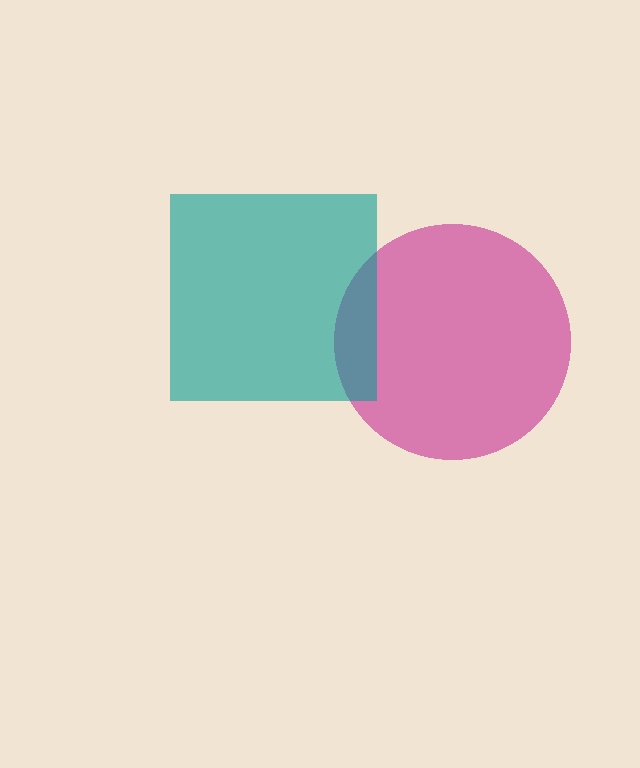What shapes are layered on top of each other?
The layered shapes are: a magenta circle, a teal square.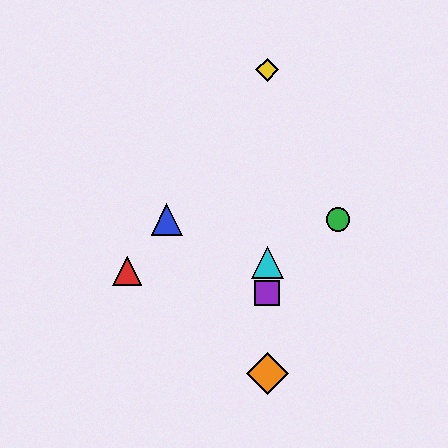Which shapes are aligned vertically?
The yellow diamond, the purple square, the orange diamond, the cyan triangle are aligned vertically.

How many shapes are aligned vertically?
4 shapes (the yellow diamond, the purple square, the orange diamond, the cyan triangle) are aligned vertically.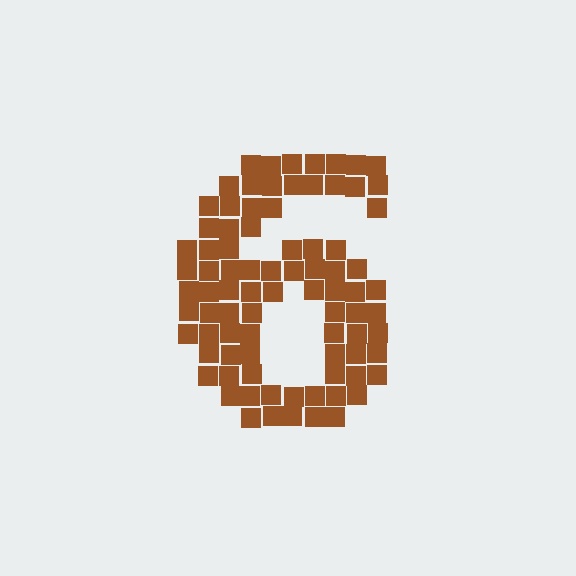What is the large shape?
The large shape is the digit 6.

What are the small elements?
The small elements are squares.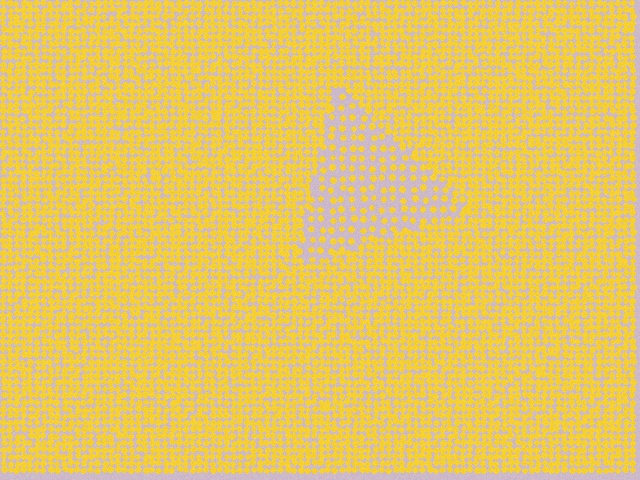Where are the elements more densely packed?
The elements are more densely packed outside the triangle boundary.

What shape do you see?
I see a triangle.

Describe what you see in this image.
The image contains small yellow elements arranged at two different densities. A triangle-shaped region is visible where the elements are less densely packed than the surrounding area.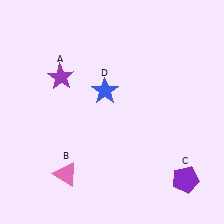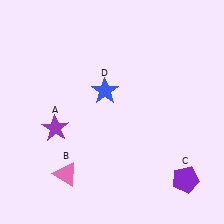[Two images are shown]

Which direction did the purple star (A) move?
The purple star (A) moved down.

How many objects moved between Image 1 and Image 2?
1 object moved between the two images.